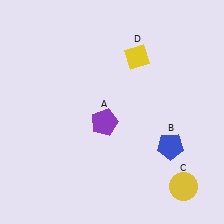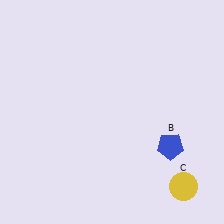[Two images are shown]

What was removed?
The purple pentagon (A), the yellow diamond (D) were removed in Image 2.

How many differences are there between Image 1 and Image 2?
There are 2 differences between the two images.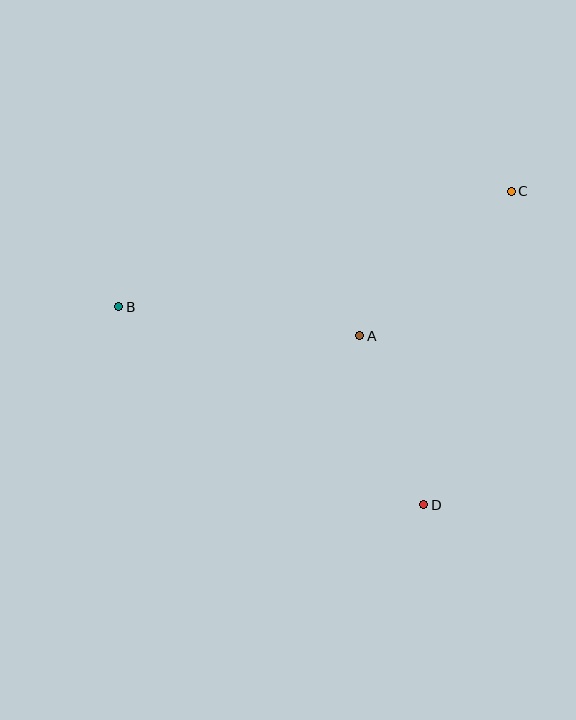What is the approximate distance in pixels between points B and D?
The distance between B and D is approximately 364 pixels.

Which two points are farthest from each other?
Points B and C are farthest from each other.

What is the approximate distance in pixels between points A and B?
The distance between A and B is approximately 243 pixels.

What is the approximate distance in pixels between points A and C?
The distance between A and C is approximately 209 pixels.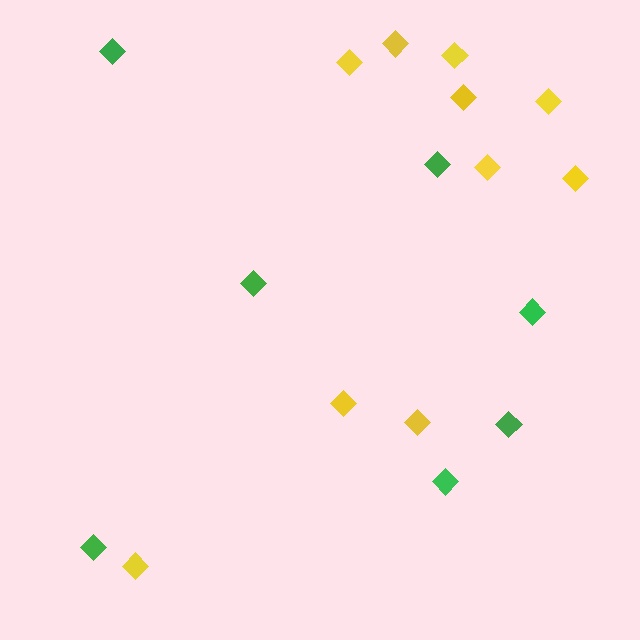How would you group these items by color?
There are 2 groups: one group of green diamonds (7) and one group of yellow diamonds (10).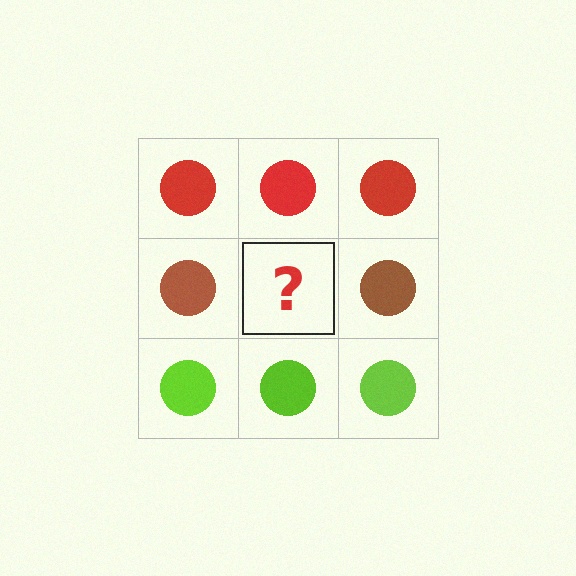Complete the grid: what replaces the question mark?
The question mark should be replaced with a brown circle.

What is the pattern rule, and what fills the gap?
The rule is that each row has a consistent color. The gap should be filled with a brown circle.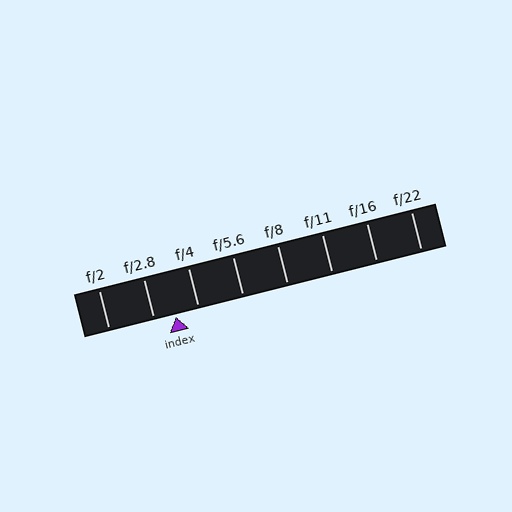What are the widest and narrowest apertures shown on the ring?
The widest aperture shown is f/2 and the narrowest is f/22.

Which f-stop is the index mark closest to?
The index mark is closest to f/2.8.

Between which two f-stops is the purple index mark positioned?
The index mark is between f/2.8 and f/4.